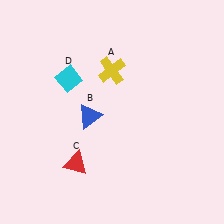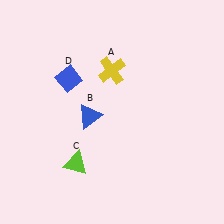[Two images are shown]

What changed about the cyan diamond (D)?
In Image 1, D is cyan. In Image 2, it changed to blue.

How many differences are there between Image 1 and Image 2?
There are 2 differences between the two images.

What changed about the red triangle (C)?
In Image 1, C is red. In Image 2, it changed to lime.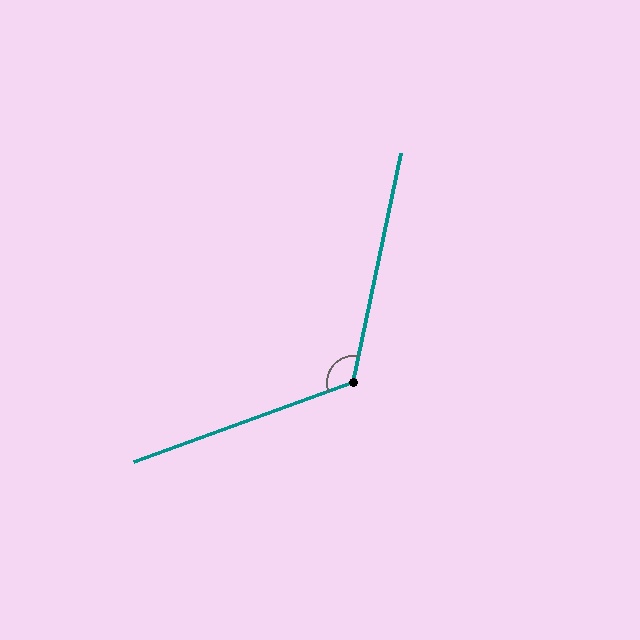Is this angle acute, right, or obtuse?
It is obtuse.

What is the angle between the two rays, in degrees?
Approximately 122 degrees.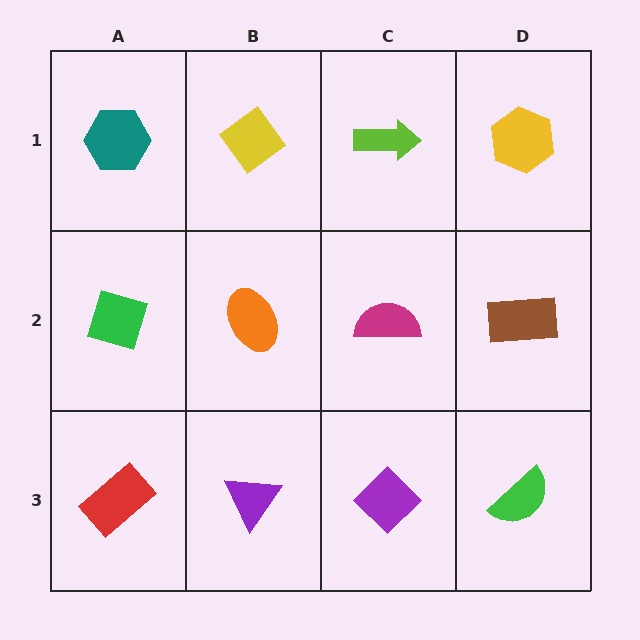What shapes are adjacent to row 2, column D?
A yellow hexagon (row 1, column D), a green semicircle (row 3, column D), a magenta semicircle (row 2, column C).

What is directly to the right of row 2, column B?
A magenta semicircle.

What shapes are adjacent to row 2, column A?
A teal hexagon (row 1, column A), a red rectangle (row 3, column A), an orange ellipse (row 2, column B).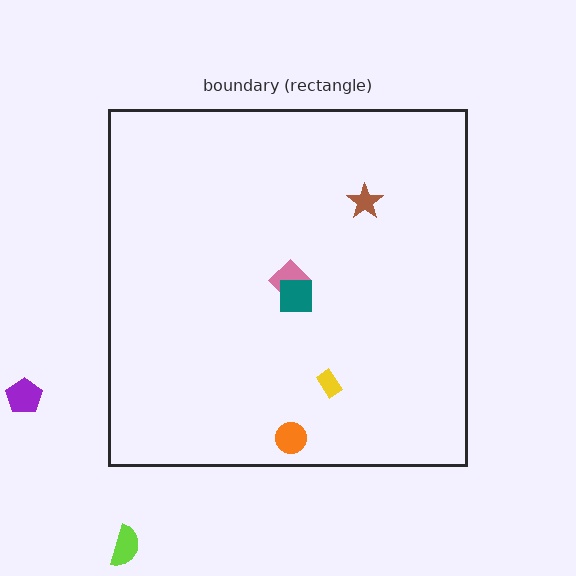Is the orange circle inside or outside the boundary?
Inside.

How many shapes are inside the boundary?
5 inside, 2 outside.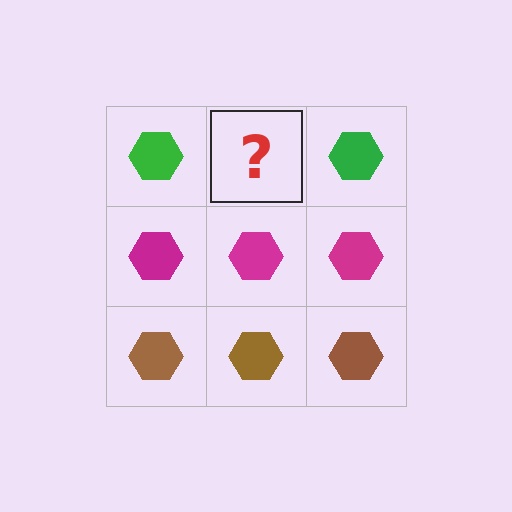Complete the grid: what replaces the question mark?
The question mark should be replaced with a green hexagon.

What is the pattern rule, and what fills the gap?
The rule is that each row has a consistent color. The gap should be filled with a green hexagon.